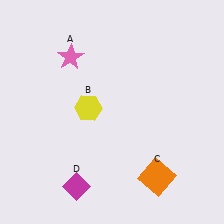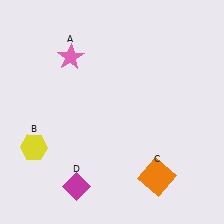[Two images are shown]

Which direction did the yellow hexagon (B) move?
The yellow hexagon (B) moved left.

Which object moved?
The yellow hexagon (B) moved left.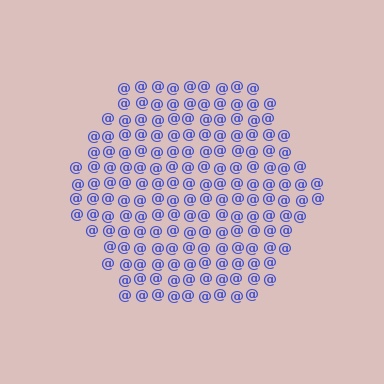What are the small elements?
The small elements are at signs.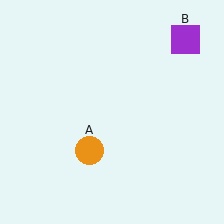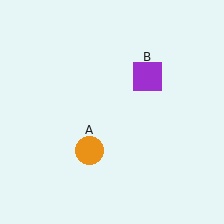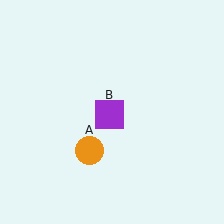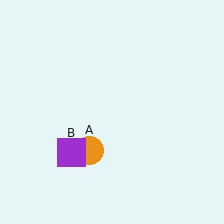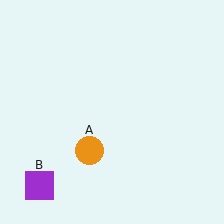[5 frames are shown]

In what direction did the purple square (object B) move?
The purple square (object B) moved down and to the left.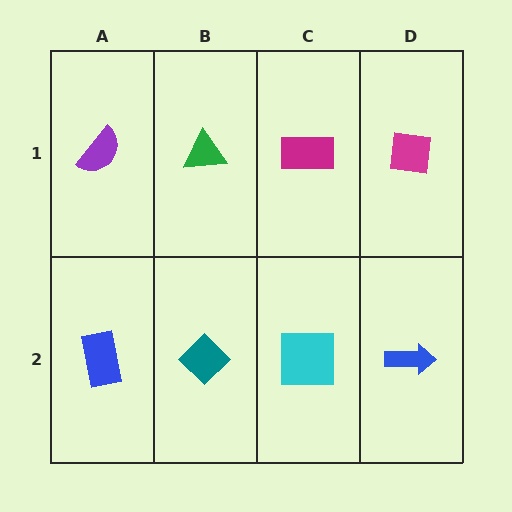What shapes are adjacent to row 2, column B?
A green triangle (row 1, column B), a blue rectangle (row 2, column A), a cyan square (row 2, column C).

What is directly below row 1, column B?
A teal diamond.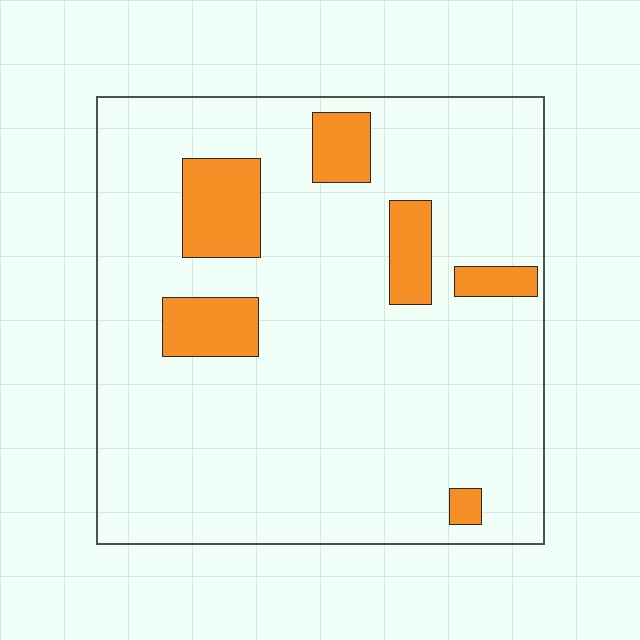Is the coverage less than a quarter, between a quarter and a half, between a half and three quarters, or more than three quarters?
Less than a quarter.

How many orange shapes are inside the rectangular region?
6.